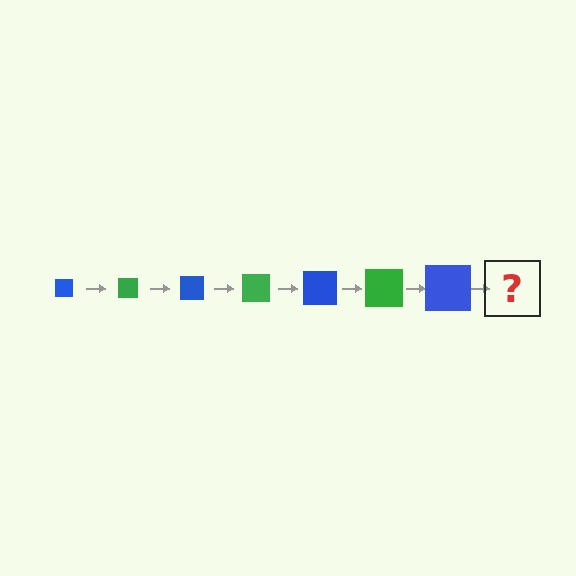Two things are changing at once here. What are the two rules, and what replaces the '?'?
The two rules are that the square grows larger each step and the color cycles through blue and green. The '?' should be a green square, larger than the previous one.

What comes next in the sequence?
The next element should be a green square, larger than the previous one.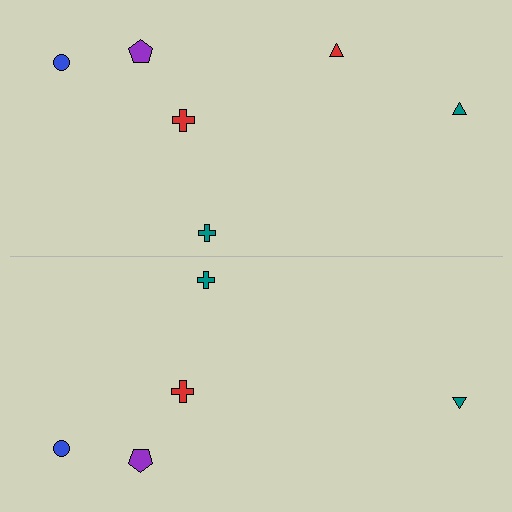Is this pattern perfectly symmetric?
No, the pattern is not perfectly symmetric. A red triangle is missing from the bottom side.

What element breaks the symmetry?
A red triangle is missing from the bottom side.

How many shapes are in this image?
There are 11 shapes in this image.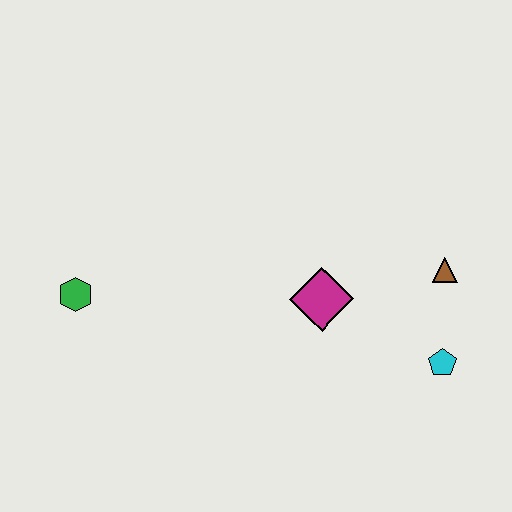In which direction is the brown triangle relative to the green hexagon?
The brown triangle is to the right of the green hexagon.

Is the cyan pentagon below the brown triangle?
Yes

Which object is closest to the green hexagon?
The magenta diamond is closest to the green hexagon.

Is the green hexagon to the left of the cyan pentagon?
Yes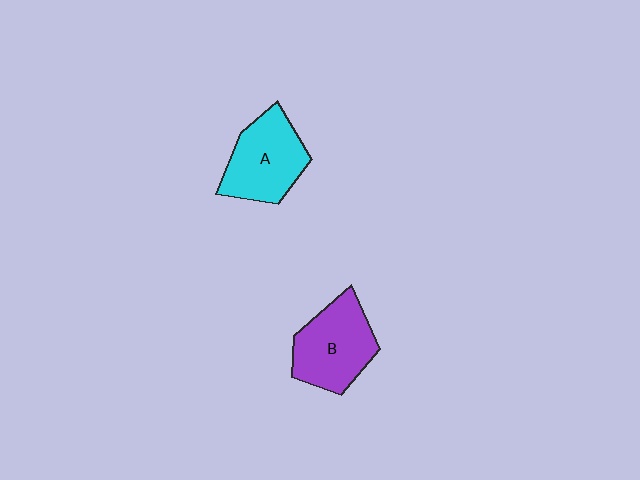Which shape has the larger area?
Shape B (purple).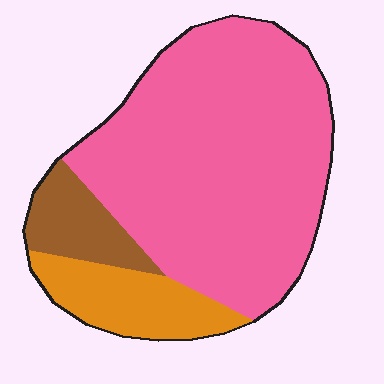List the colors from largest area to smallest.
From largest to smallest: pink, orange, brown.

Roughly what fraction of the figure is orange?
Orange takes up about one sixth (1/6) of the figure.